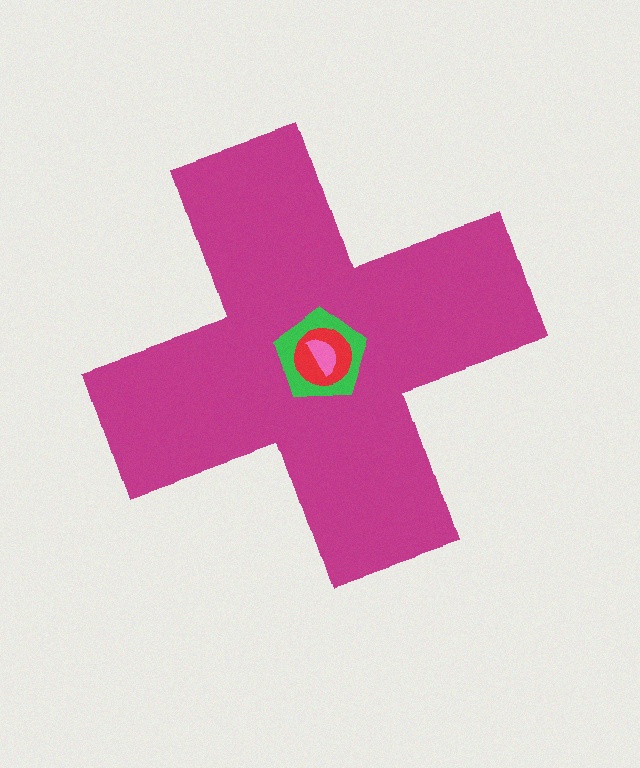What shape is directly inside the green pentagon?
The red circle.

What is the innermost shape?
The pink semicircle.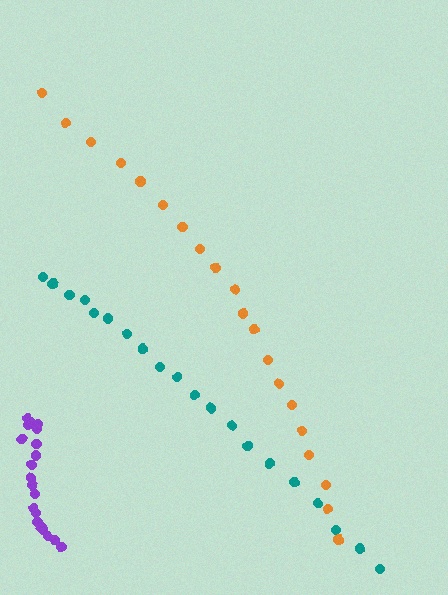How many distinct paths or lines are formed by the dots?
There are 3 distinct paths.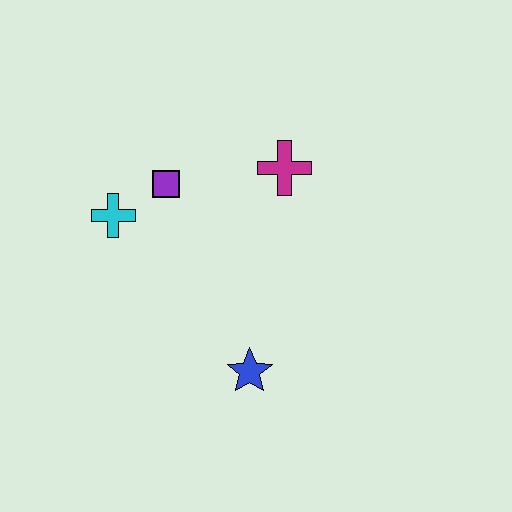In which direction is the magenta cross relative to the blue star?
The magenta cross is above the blue star.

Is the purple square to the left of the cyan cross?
No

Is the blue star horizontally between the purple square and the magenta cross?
Yes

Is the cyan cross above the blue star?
Yes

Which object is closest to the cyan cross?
The purple square is closest to the cyan cross.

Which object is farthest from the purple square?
The blue star is farthest from the purple square.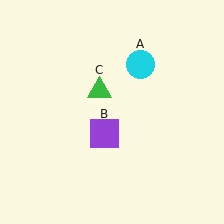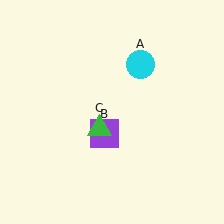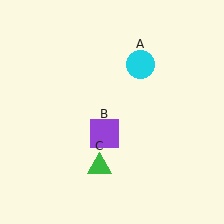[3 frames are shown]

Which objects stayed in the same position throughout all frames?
Cyan circle (object A) and purple square (object B) remained stationary.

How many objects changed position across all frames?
1 object changed position: green triangle (object C).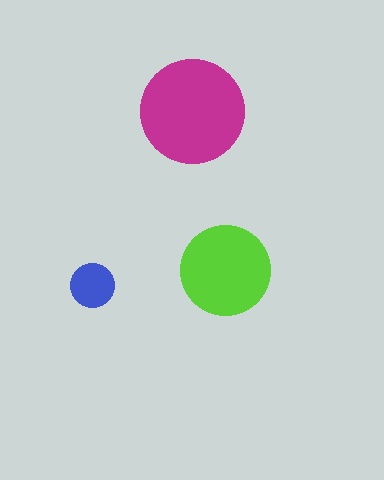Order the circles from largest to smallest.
the magenta one, the lime one, the blue one.